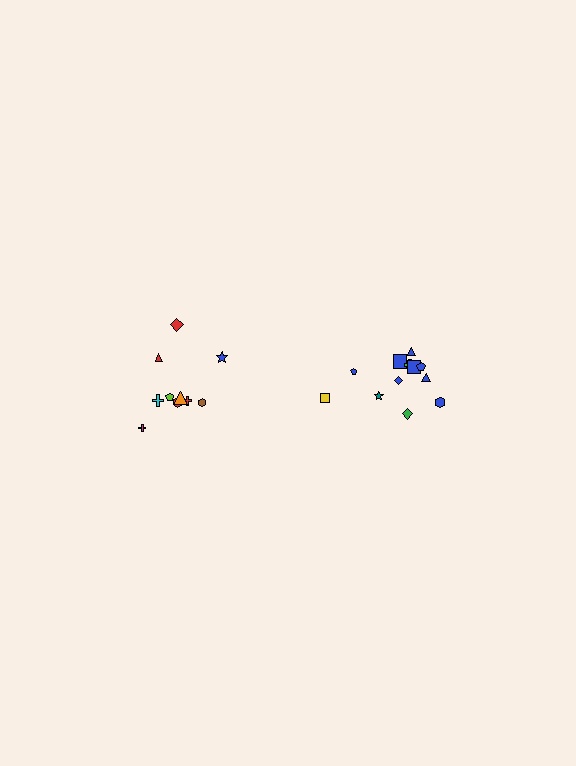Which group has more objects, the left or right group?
The right group.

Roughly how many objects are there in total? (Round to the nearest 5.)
Roughly 20 objects in total.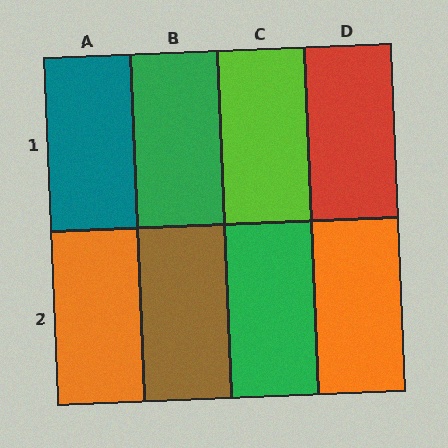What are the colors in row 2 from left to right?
Orange, brown, green, orange.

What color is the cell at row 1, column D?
Red.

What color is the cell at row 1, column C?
Lime.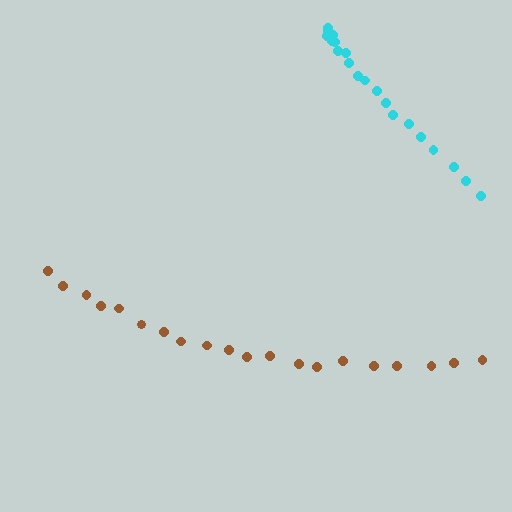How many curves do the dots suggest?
There are 2 distinct paths.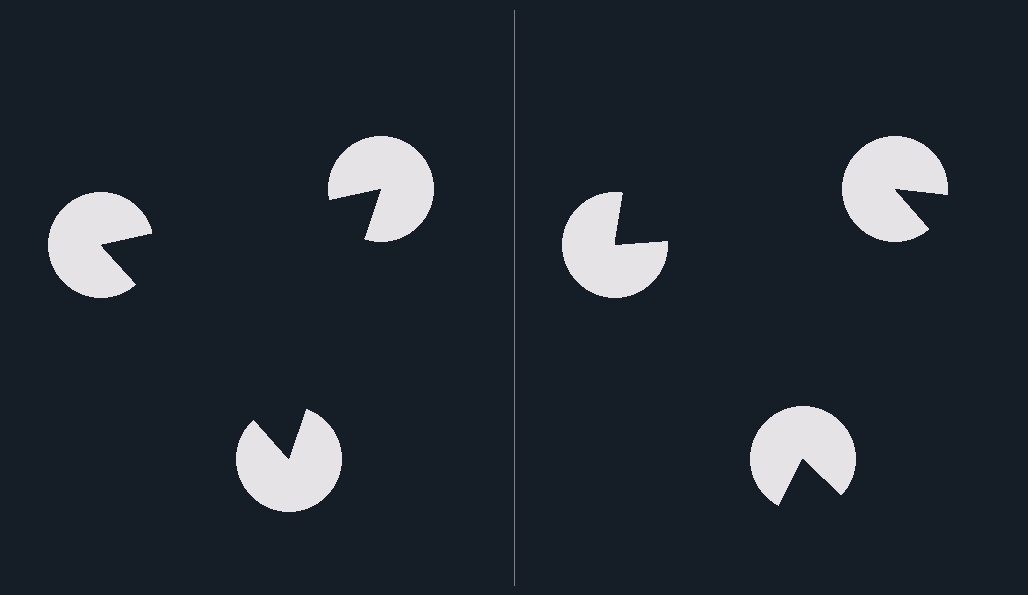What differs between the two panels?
The pac-man discs are positioned identically on both sides; only the wedge orientations differ. On the left they align to a triangle; on the right they are misaligned.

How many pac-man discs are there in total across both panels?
6 — 3 on each side.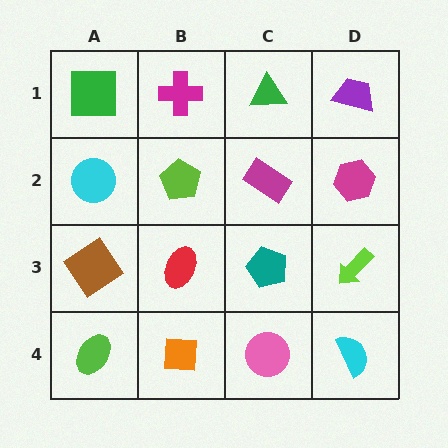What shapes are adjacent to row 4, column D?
A lime arrow (row 3, column D), a pink circle (row 4, column C).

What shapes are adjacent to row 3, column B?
A lime pentagon (row 2, column B), an orange square (row 4, column B), a brown diamond (row 3, column A), a teal pentagon (row 3, column C).